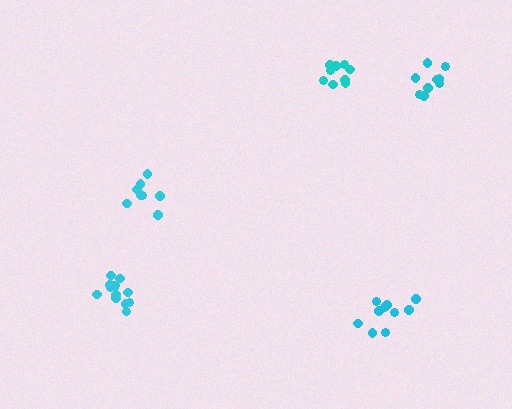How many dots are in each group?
Group 1: 13 dots, Group 2: 9 dots, Group 3: 11 dots, Group 4: 9 dots, Group 5: 8 dots (50 total).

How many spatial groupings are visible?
There are 5 spatial groupings.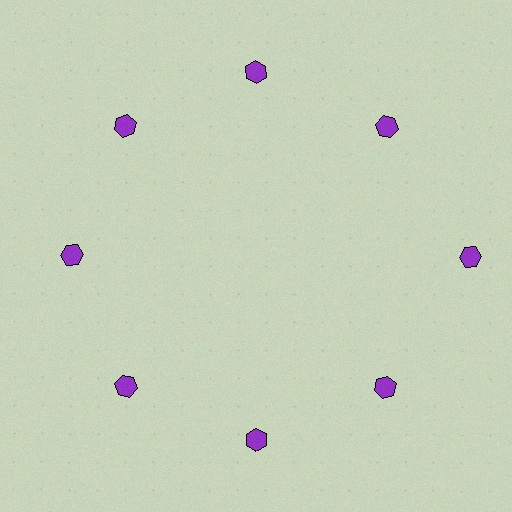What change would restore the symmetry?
The symmetry would be restored by moving it inward, back onto the ring so that all 8 hexagons sit at equal angles and equal distance from the center.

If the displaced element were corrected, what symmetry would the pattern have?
It would have 8-fold rotational symmetry — the pattern would map onto itself every 45 degrees.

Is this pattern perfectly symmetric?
No. The 8 purple hexagons are arranged in a ring, but one element near the 3 o'clock position is pushed outward from the center, breaking the 8-fold rotational symmetry.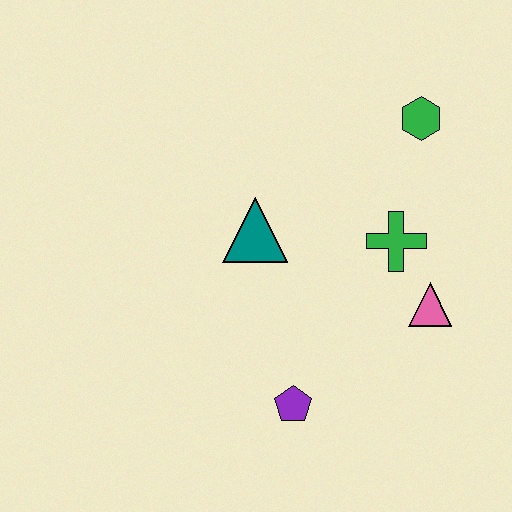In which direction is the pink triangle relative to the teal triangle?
The pink triangle is to the right of the teal triangle.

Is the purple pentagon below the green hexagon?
Yes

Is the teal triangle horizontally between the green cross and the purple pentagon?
No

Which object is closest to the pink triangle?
The green cross is closest to the pink triangle.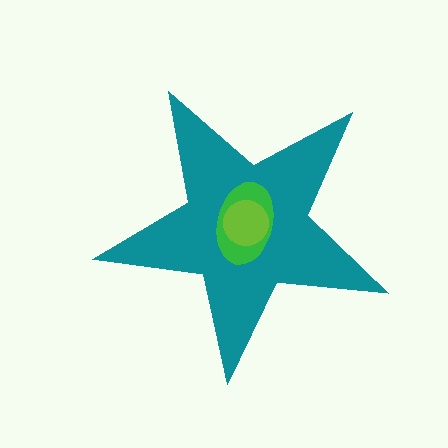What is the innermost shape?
The lime circle.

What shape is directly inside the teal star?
The green ellipse.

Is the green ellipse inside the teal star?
Yes.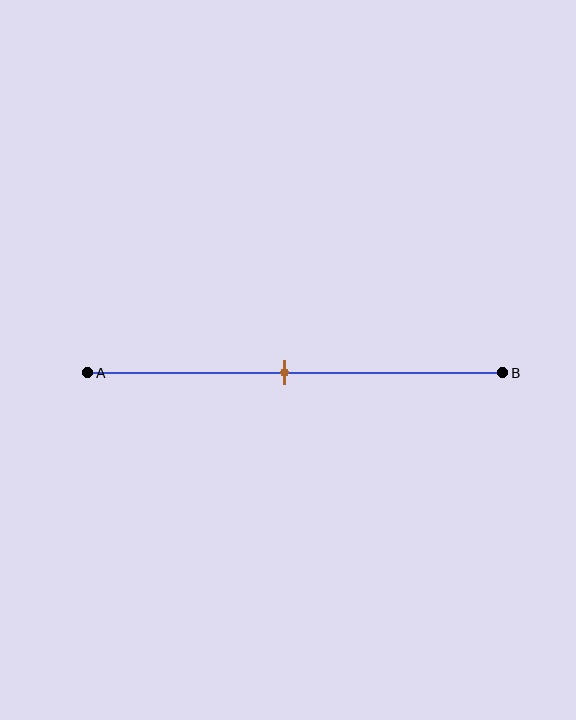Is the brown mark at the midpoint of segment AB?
Yes, the mark is approximately at the midpoint.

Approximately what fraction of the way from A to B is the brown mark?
The brown mark is approximately 50% of the way from A to B.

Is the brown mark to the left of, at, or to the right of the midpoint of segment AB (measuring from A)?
The brown mark is approximately at the midpoint of segment AB.